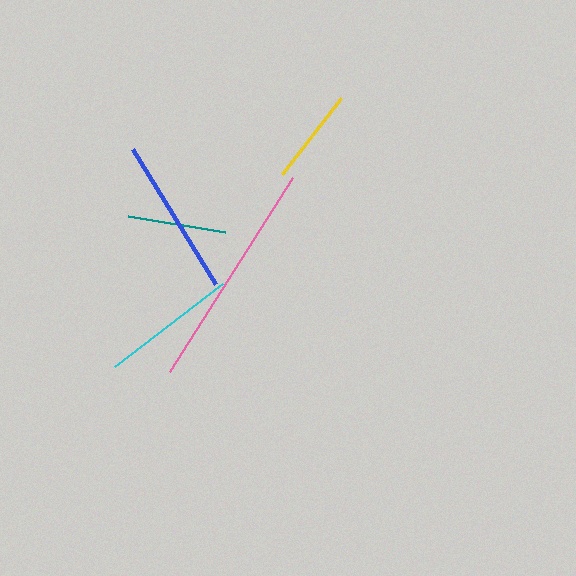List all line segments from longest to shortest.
From longest to shortest: pink, blue, cyan, teal, yellow.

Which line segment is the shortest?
The yellow line is the shortest at approximately 96 pixels.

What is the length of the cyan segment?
The cyan segment is approximately 136 pixels long.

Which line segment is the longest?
The pink line is the longest at approximately 230 pixels.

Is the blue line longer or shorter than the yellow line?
The blue line is longer than the yellow line.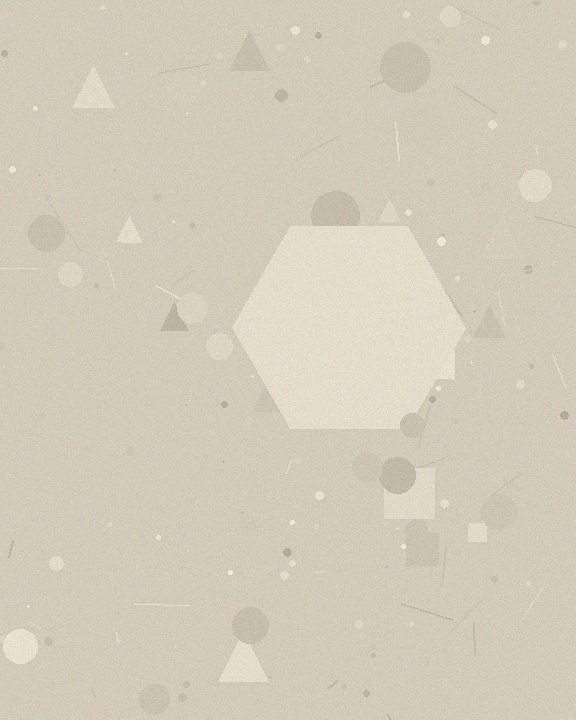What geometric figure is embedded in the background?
A hexagon is embedded in the background.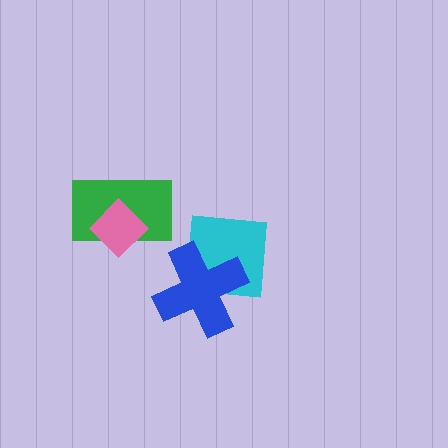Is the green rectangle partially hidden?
Yes, it is partially covered by another shape.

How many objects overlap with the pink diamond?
1 object overlaps with the pink diamond.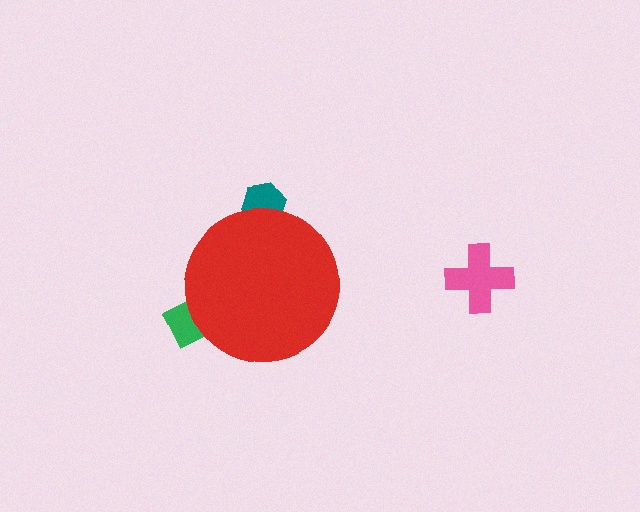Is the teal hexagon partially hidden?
Yes, the teal hexagon is partially hidden behind the red circle.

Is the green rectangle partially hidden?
Yes, the green rectangle is partially hidden behind the red circle.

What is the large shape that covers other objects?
A red circle.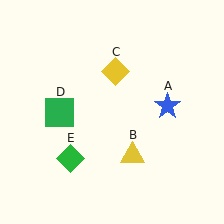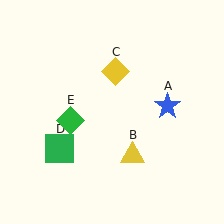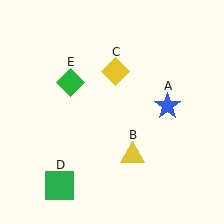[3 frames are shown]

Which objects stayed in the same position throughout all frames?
Blue star (object A) and yellow triangle (object B) and yellow diamond (object C) remained stationary.